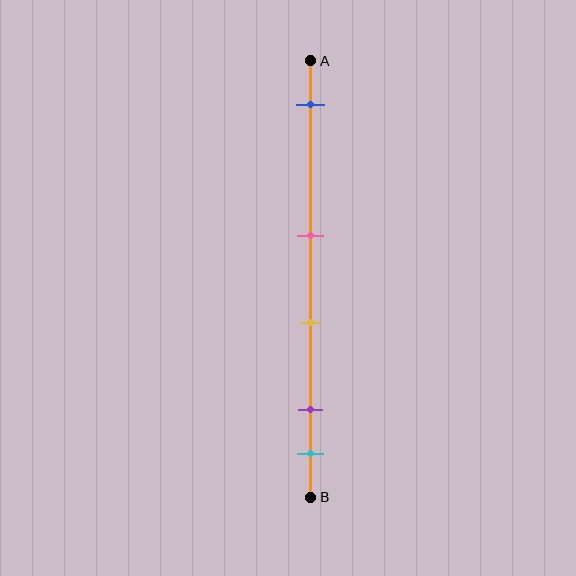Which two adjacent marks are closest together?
The purple and cyan marks are the closest adjacent pair.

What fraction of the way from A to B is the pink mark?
The pink mark is approximately 40% (0.4) of the way from A to B.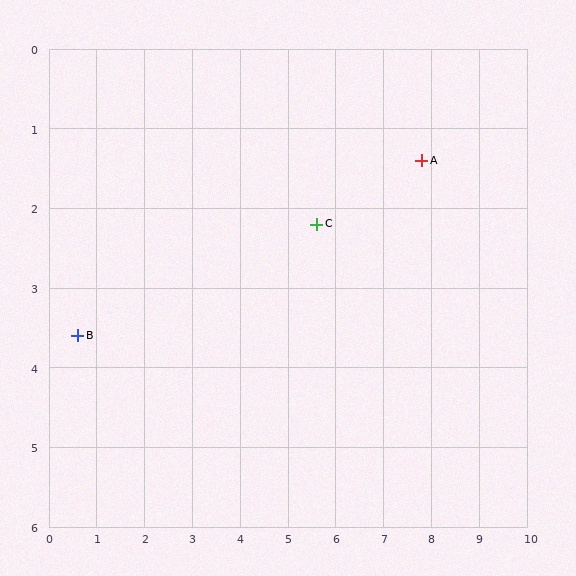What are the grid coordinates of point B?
Point B is at approximately (0.6, 3.6).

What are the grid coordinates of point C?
Point C is at approximately (5.6, 2.2).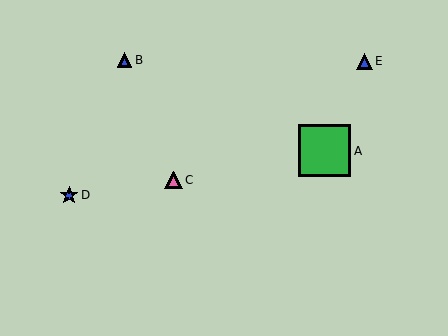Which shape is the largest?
The green square (labeled A) is the largest.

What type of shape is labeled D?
Shape D is a blue star.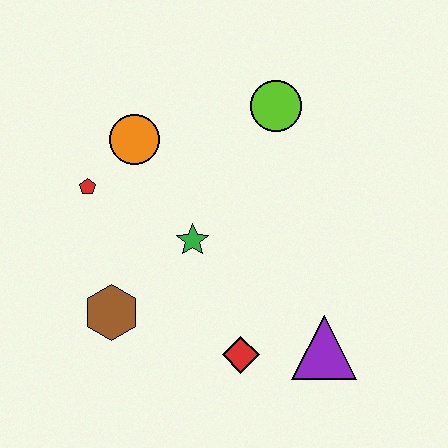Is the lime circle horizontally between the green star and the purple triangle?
Yes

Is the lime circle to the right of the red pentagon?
Yes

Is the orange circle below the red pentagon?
No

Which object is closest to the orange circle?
The red pentagon is closest to the orange circle.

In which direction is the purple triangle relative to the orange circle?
The purple triangle is below the orange circle.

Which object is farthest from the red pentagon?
The purple triangle is farthest from the red pentagon.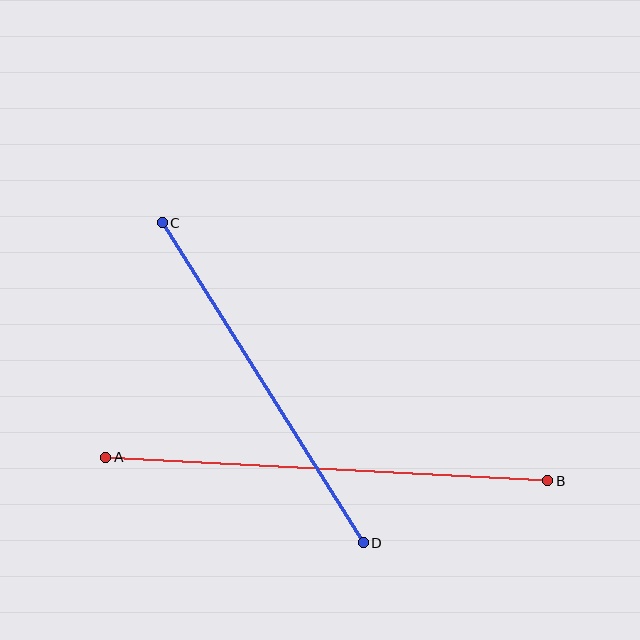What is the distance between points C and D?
The distance is approximately 378 pixels.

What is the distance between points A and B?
The distance is approximately 443 pixels.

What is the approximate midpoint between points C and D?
The midpoint is at approximately (263, 383) pixels.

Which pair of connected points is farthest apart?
Points A and B are farthest apart.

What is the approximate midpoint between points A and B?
The midpoint is at approximately (327, 469) pixels.